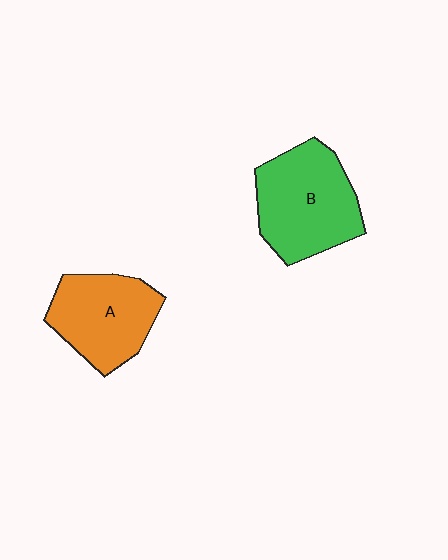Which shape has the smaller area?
Shape A (orange).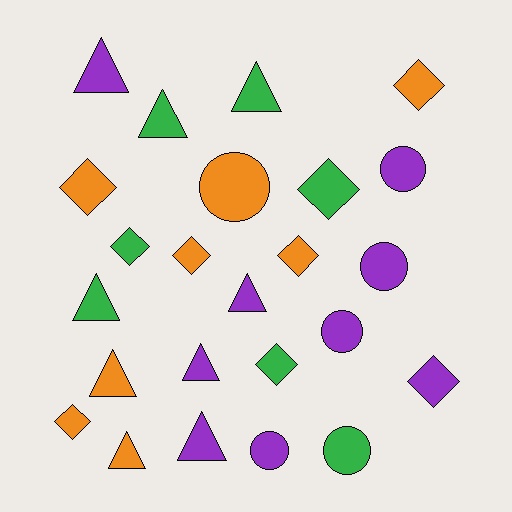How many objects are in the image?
There are 24 objects.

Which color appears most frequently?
Purple, with 9 objects.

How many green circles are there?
There is 1 green circle.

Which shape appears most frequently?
Diamond, with 9 objects.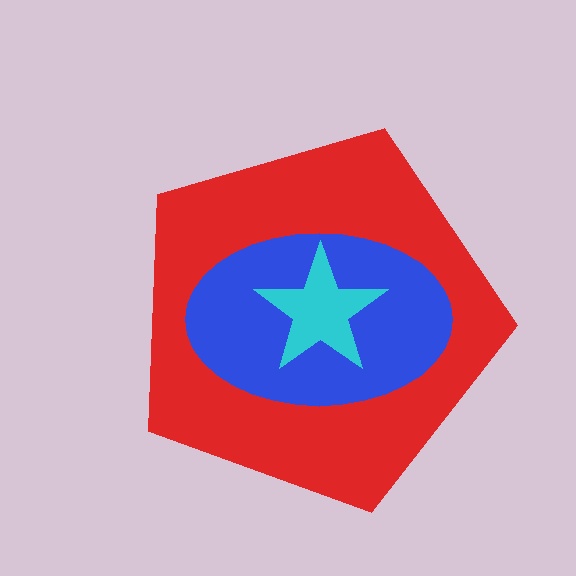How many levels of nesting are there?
3.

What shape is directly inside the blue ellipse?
The cyan star.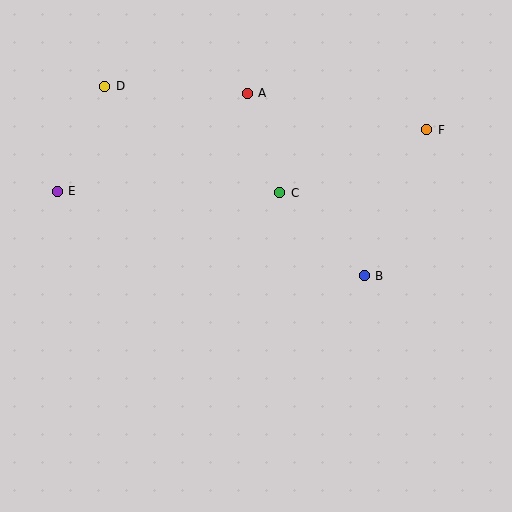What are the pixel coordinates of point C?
Point C is at (280, 193).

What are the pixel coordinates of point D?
Point D is at (105, 86).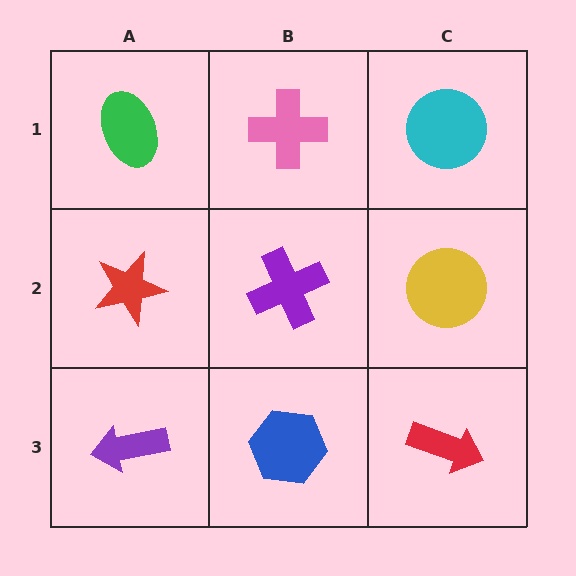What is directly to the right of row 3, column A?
A blue hexagon.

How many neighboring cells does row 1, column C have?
2.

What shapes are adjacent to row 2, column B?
A pink cross (row 1, column B), a blue hexagon (row 3, column B), a red star (row 2, column A), a yellow circle (row 2, column C).